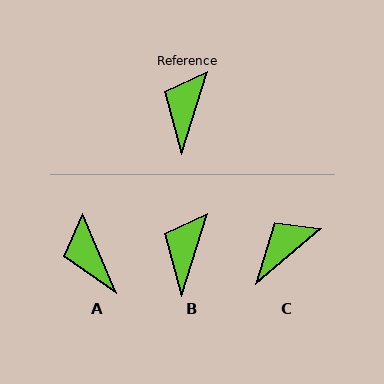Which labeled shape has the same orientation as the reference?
B.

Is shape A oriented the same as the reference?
No, it is off by about 41 degrees.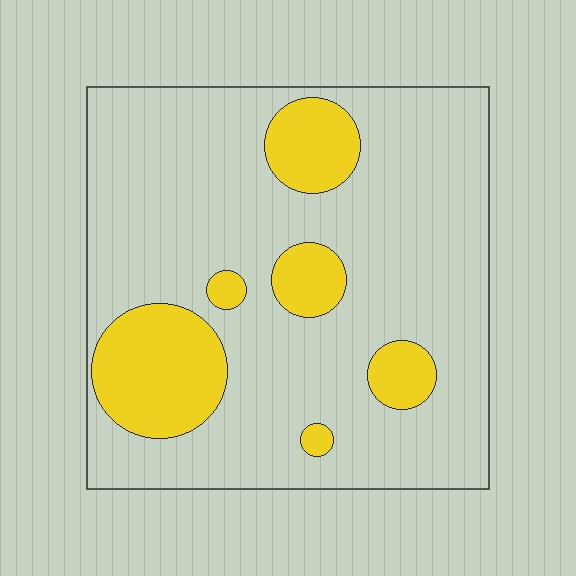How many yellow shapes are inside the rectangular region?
6.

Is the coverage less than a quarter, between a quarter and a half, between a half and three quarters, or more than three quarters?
Less than a quarter.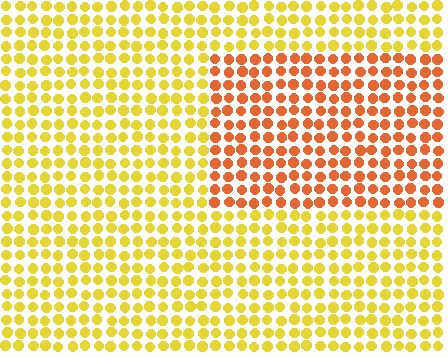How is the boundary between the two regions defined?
The boundary is defined purely by a slight shift in hue (about 38 degrees). Spacing, size, and orientation are identical on both sides.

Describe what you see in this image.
The image is filled with small yellow elements in a uniform arrangement. A rectangle-shaped region is visible where the elements are tinted to a slightly different hue, forming a subtle color boundary.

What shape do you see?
I see a rectangle.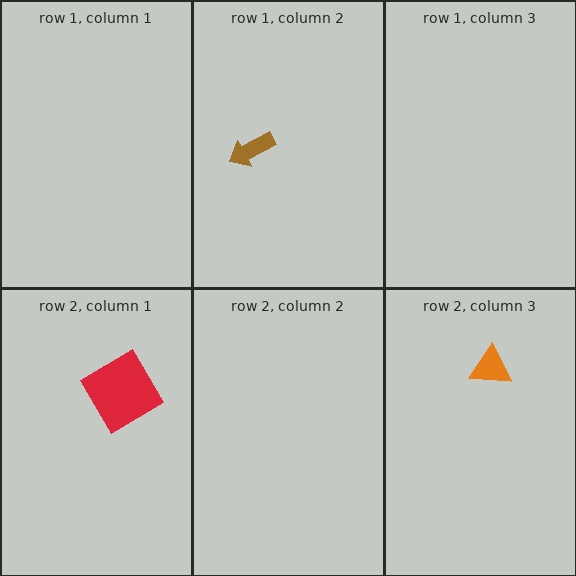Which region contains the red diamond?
The row 2, column 1 region.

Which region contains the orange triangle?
The row 2, column 3 region.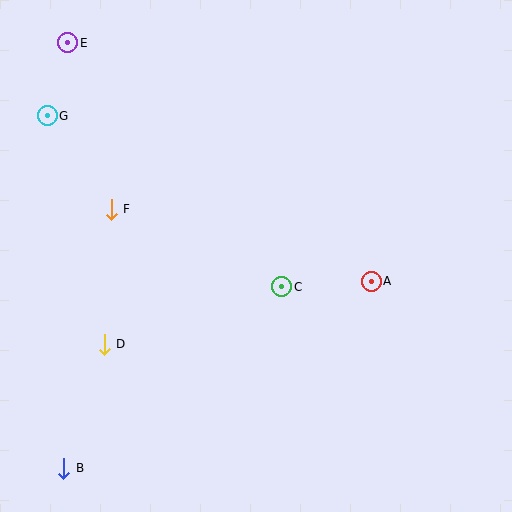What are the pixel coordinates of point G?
Point G is at (47, 116).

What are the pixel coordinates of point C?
Point C is at (282, 287).